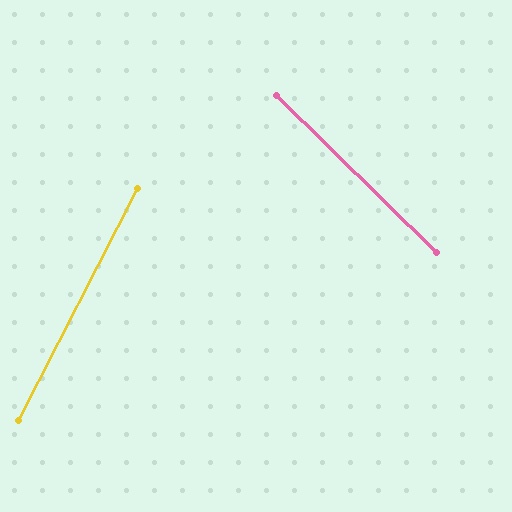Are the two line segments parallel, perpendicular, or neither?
Neither parallel nor perpendicular — they differ by about 73°.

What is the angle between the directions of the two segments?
Approximately 73 degrees.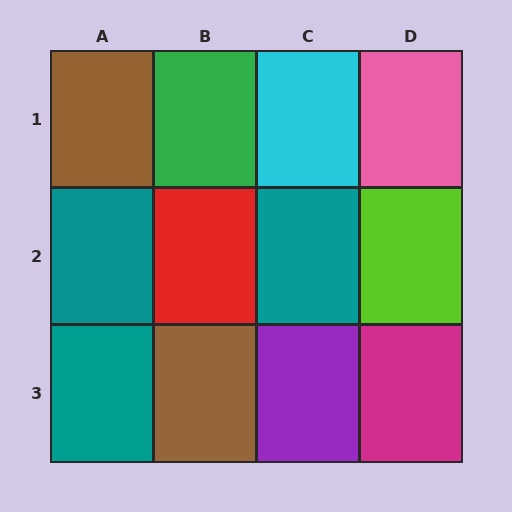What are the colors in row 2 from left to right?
Teal, red, teal, lime.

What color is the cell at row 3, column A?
Teal.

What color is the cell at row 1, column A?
Brown.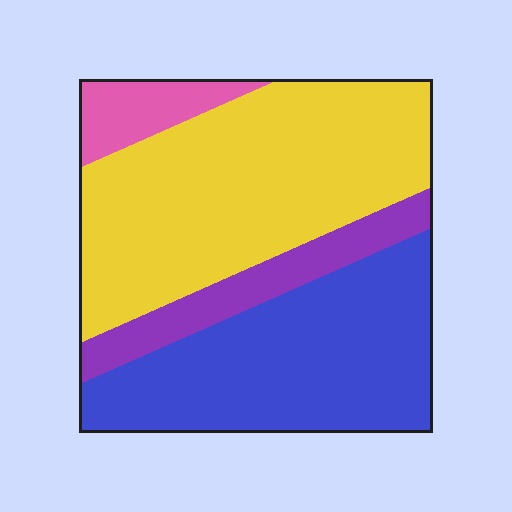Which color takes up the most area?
Yellow, at roughly 45%.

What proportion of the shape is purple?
Purple takes up about one eighth (1/8) of the shape.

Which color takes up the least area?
Pink, at roughly 5%.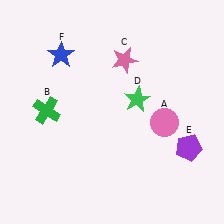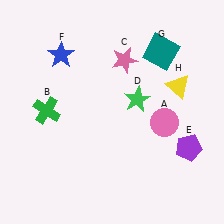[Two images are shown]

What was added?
A teal square (G), a yellow triangle (H) were added in Image 2.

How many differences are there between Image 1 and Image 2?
There are 2 differences between the two images.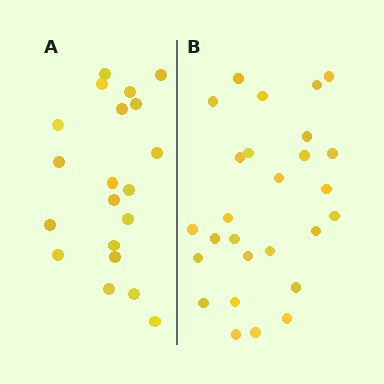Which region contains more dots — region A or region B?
Region B (the right region) has more dots.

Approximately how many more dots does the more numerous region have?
Region B has roughly 8 or so more dots than region A.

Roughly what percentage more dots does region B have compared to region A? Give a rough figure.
About 35% more.